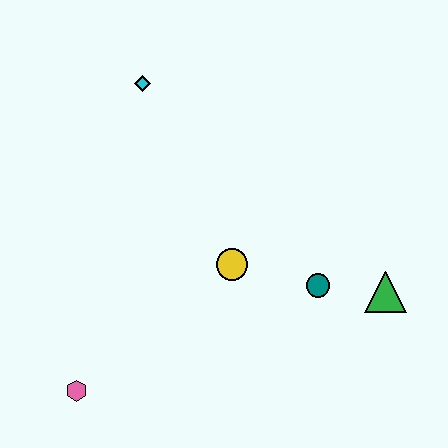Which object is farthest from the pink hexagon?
The green triangle is farthest from the pink hexagon.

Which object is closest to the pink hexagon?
The yellow circle is closest to the pink hexagon.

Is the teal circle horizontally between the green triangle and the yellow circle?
Yes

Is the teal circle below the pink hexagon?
No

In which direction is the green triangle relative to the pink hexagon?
The green triangle is to the right of the pink hexagon.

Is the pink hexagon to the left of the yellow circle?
Yes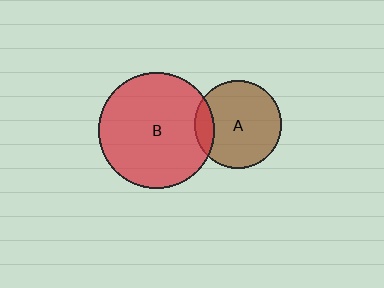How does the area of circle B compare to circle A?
Approximately 1.8 times.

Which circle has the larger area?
Circle B (red).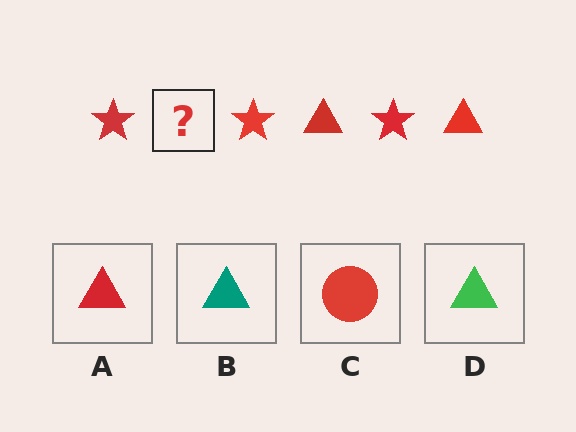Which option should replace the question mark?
Option A.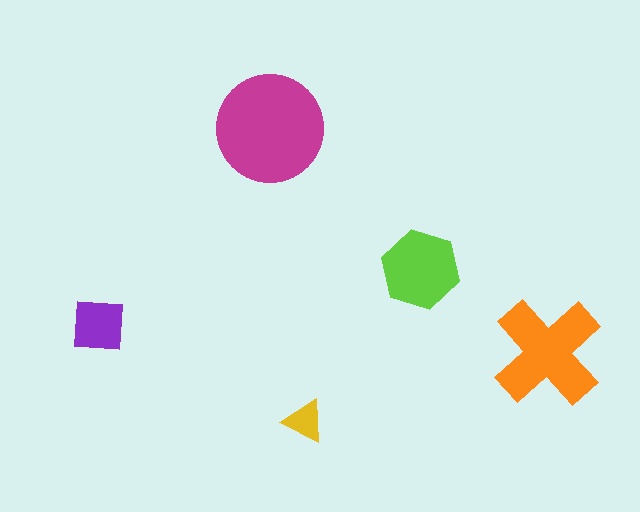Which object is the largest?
The magenta circle.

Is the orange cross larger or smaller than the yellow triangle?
Larger.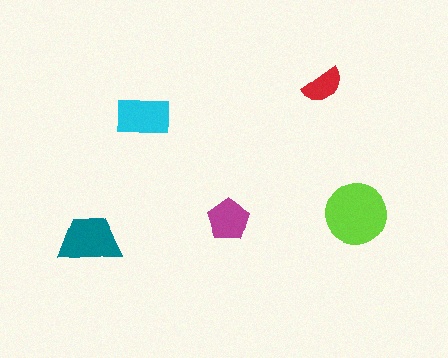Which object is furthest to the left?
The teal trapezoid is leftmost.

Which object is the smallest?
The red semicircle.